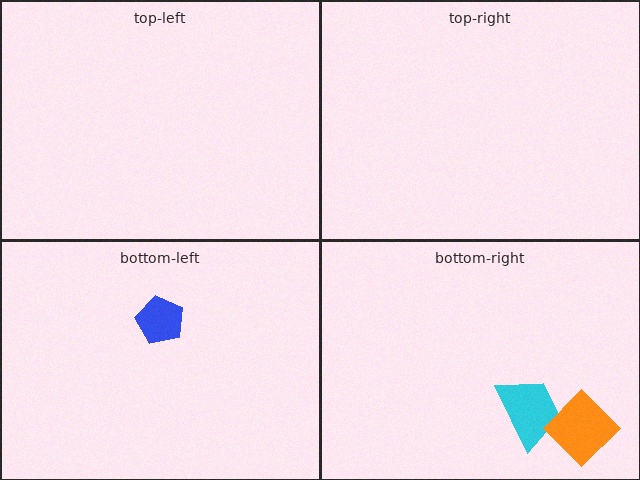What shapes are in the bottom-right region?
The cyan trapezoid, the orange diamond.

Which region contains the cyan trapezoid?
The bottom-right region.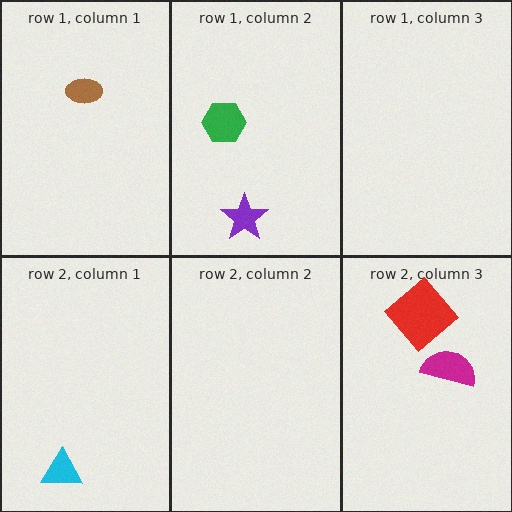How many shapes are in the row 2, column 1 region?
1.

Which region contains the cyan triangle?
The row 2, column 1 region.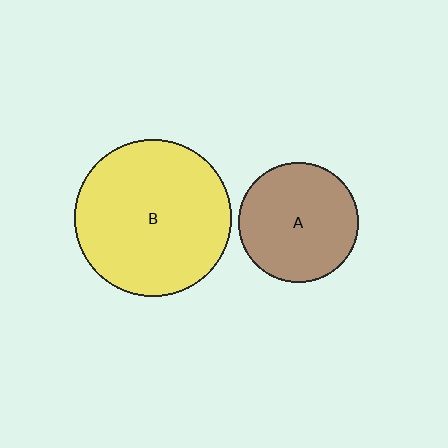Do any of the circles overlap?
No, none of the circles overlap.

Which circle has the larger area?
Circle B (yellow).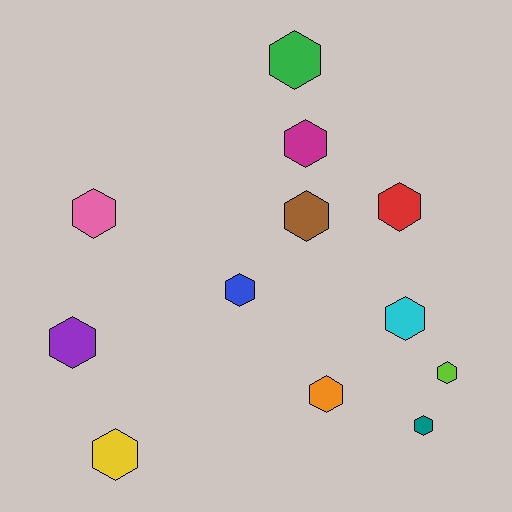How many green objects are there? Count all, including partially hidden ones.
There is 1 green object.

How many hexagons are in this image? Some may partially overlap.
There are 12 hexagons.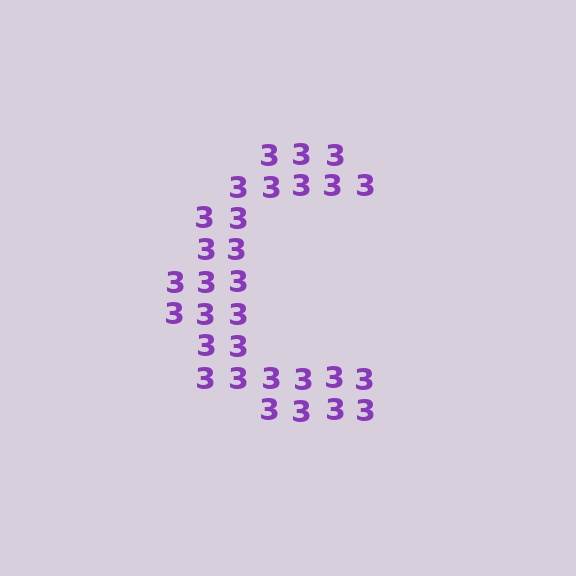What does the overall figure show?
The overall figure shows the letter C.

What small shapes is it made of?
It is made of small digit 3's.